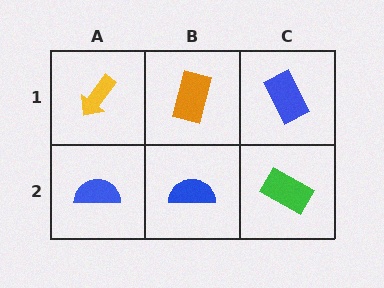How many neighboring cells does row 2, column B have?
3.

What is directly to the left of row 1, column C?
An orange rectangle.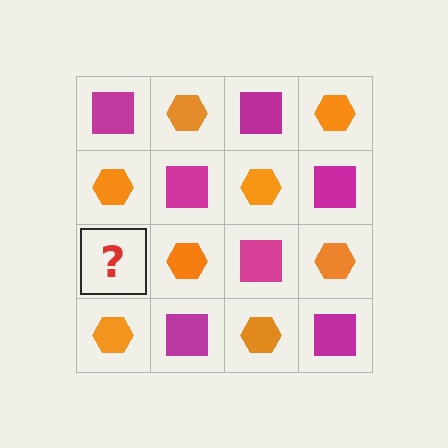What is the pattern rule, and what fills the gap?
The rule is that it alternates magenta square and orange hexagon in a checkerboard pattern. The gap should be filled with a magenta square.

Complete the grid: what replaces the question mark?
The question mark should be replaced with a magenta square.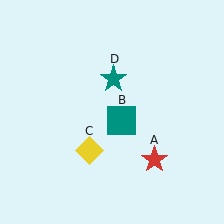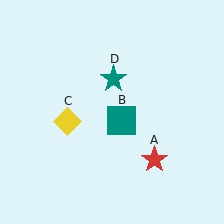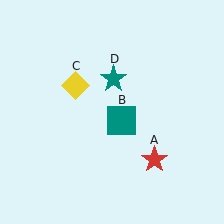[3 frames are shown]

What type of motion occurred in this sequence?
The yellow diamond (object C) rotated clockwise around the center of the scene.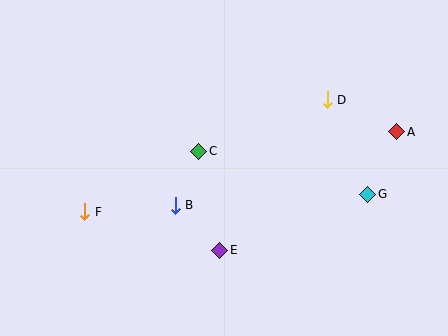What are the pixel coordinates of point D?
Point D is at (327, 100).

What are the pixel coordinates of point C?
Point C is at (199, 151).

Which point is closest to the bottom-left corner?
Point F is closest to the bottom-left corner.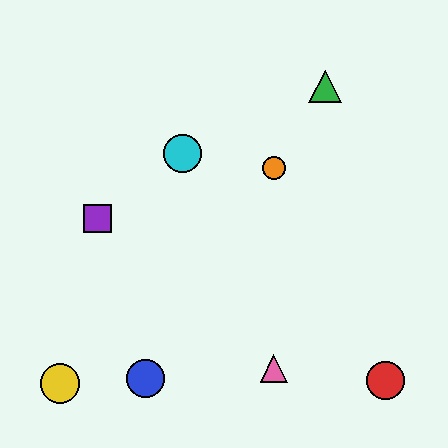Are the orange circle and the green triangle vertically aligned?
No, the orange circle is at x≈274 and the green triangle is at x≈325.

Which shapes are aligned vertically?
The orange circle, the pink triangle are aligned vertically.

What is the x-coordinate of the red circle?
The red circle is at x≈386.